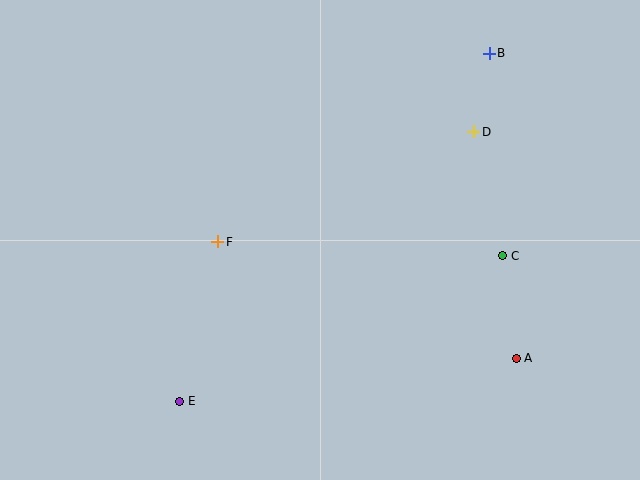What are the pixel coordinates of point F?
Point F is at (218, 242).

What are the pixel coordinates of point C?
Point C is at (503, 256).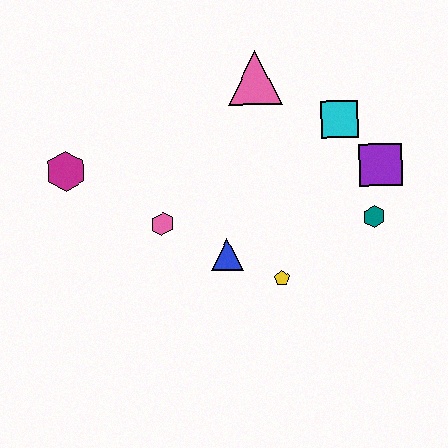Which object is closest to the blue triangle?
The yellow pentagon is closest to the blue triangle.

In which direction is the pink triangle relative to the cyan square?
The pink triangle is to the left of the cyan square.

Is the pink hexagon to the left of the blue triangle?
Yes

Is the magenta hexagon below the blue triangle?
No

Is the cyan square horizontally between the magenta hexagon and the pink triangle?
No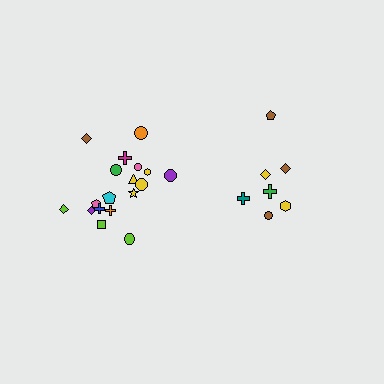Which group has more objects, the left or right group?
The left group.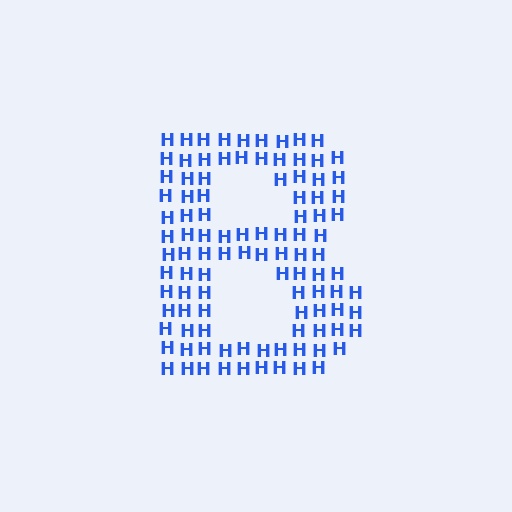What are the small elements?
The small elements are letter H's.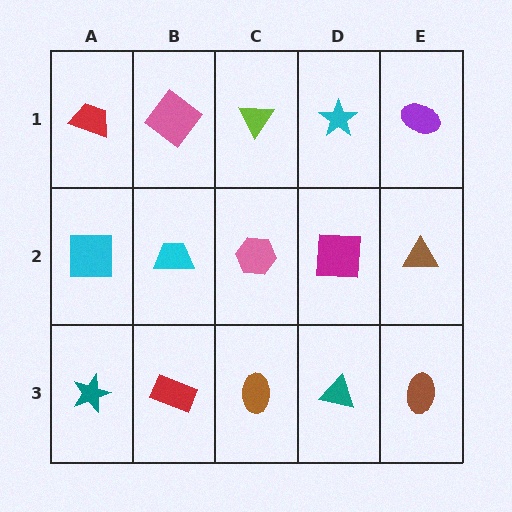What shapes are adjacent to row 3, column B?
A cyan trapezoid (row 2, column B), a teal star (row 3, column A), a brown ellipse (row 3, column C).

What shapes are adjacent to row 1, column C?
A pink hexagon (row 2, column C), a pink diamond (row 1, column B), a cyan star (row 1, column D).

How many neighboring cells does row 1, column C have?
3.